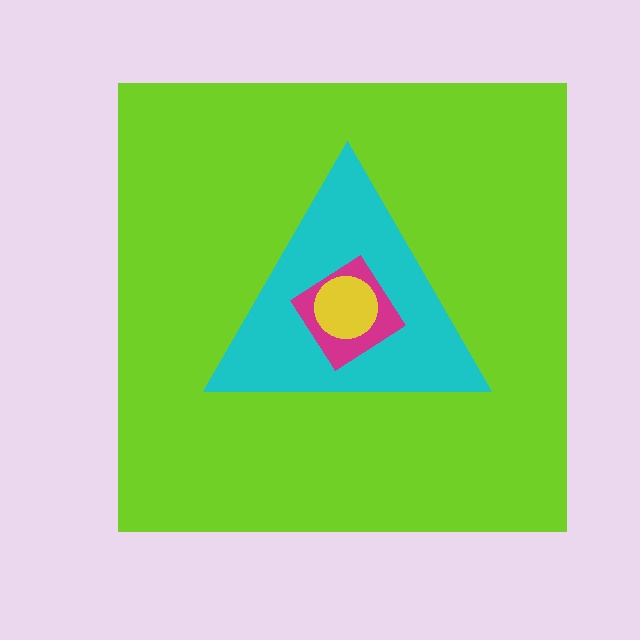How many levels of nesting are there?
4.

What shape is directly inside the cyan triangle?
The magenta diamond.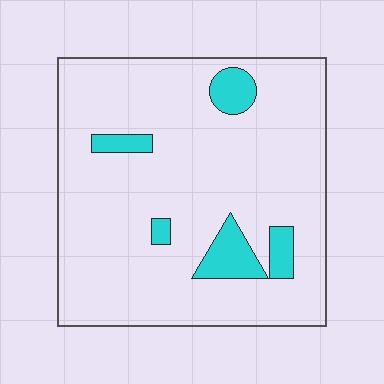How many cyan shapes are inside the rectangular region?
5.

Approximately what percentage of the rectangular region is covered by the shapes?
Approximately 10%.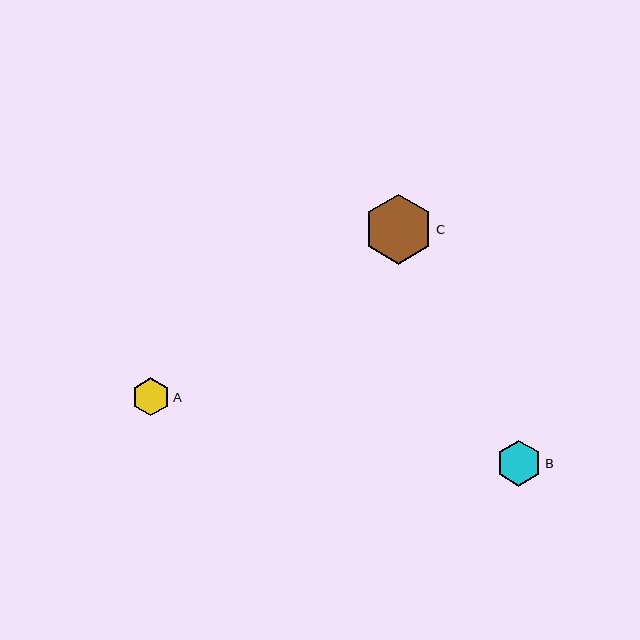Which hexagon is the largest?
Hexagon C is the largest with a size of approximately 70 pixels.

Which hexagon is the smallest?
Hexagon A is the smallest with a size of approximately 37 pixels.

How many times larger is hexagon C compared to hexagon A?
Hexagon C is approximately 1.9 times the size of hexagon A.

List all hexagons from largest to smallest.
From largest to smallest: C, B, A.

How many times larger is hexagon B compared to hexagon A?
Hexagon B is approximately 1.2 times the size of hexagon A.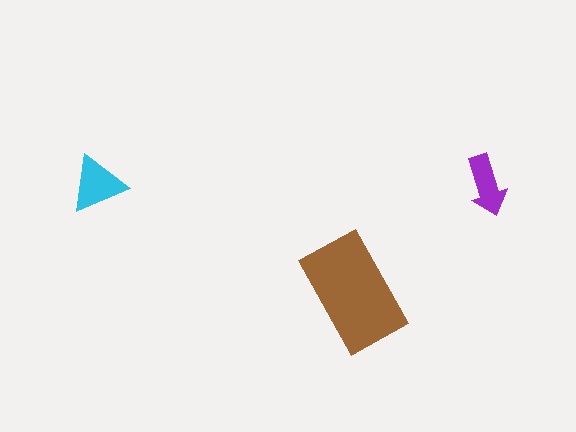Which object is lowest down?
The brown rectangle is bottommost.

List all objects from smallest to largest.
The purple arrow, the cyan triangle, the brown rectangle.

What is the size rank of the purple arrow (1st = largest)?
3rd.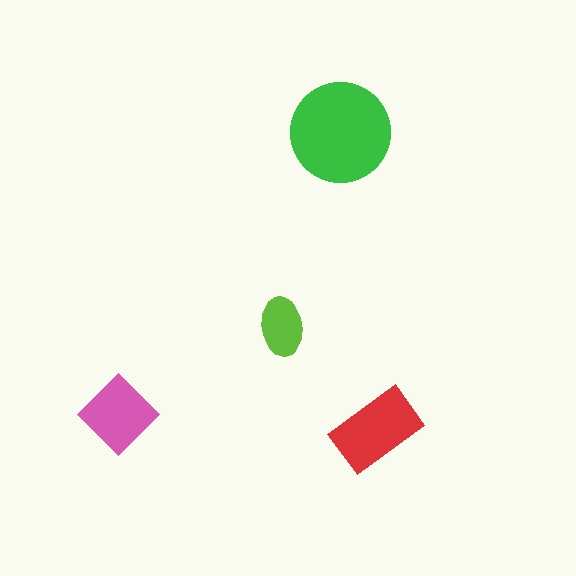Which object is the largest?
The green circle.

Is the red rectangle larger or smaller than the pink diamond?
Larger.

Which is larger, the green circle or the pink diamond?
The green circle.